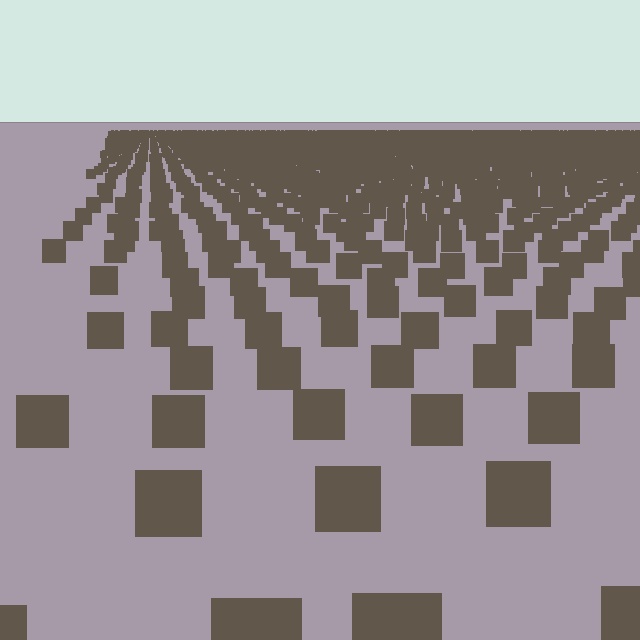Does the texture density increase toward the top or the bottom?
Density increases toward the top.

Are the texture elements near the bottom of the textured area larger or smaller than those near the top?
Larger. Near the bottom, elements are closer to the viewer and appear at a bigger on-screen size.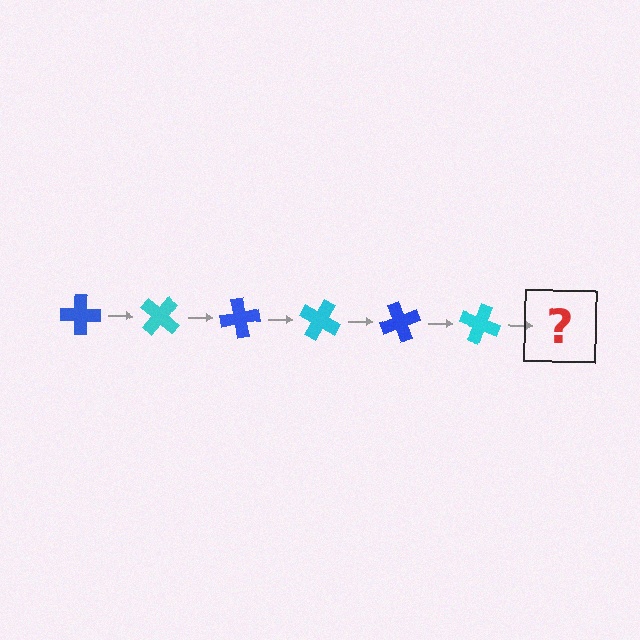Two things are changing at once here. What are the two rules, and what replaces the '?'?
The two rules are that it rotates 40 degrees each step and the color cycles through blue and cyan. The '?' should be a blue cross, rotated 240 degrees from the start.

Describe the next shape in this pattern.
It should be a blue cross, rotated 240 degrees from the start.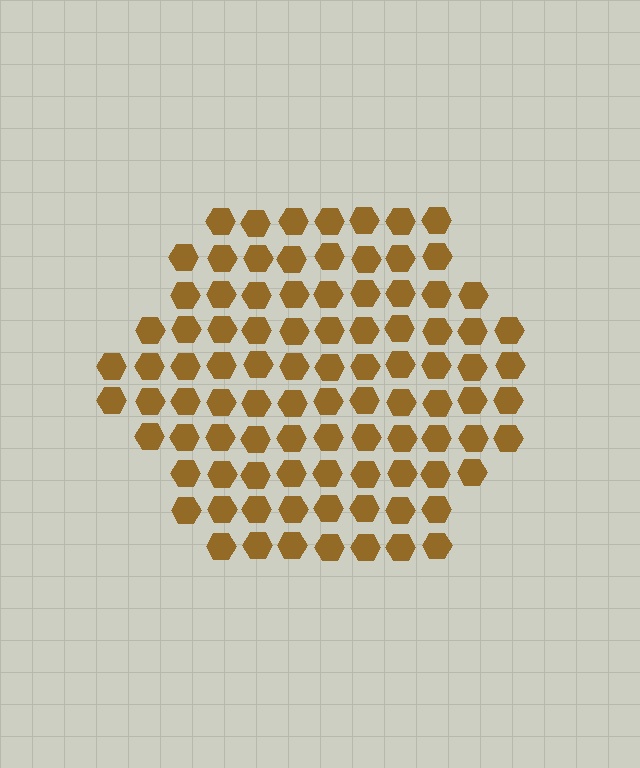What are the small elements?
The small elements are hexagons.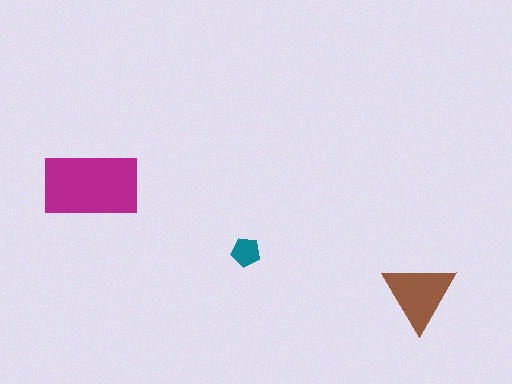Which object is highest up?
The magenta rectangle is topmost.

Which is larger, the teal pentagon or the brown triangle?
The brown triangle.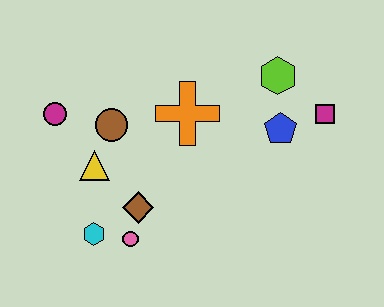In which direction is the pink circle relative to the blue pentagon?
The pink circle is to the left of the blue pentagon.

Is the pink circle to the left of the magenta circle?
No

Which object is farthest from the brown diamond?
The magenta square is farthest from the brown diamond.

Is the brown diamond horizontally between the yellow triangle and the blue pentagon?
Yes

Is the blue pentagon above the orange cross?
No